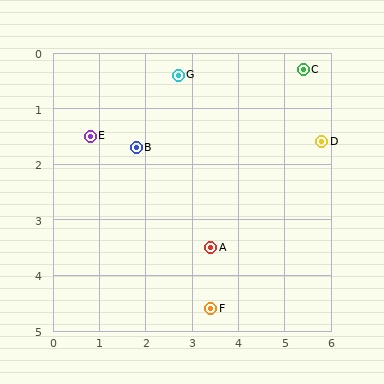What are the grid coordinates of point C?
Point C is at approximately (5.4, 0.3).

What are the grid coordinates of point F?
Point F is at approximately (3.4, 4.6).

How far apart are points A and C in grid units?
Points A and C are about 3.8 grid units apart.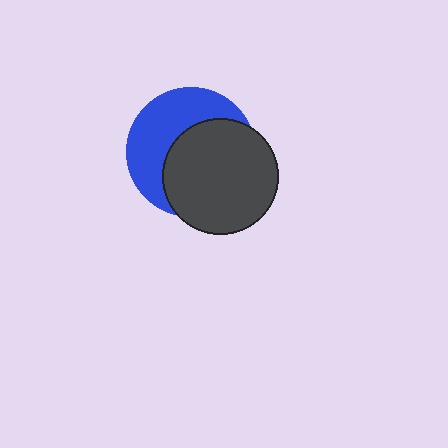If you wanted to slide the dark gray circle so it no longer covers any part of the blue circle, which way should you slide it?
Slide it toward the lower-right — that is the most direct way to separate the two shapes.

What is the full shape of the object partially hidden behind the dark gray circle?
The partially hidden object is a blue circle.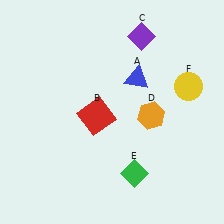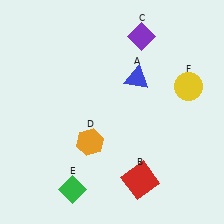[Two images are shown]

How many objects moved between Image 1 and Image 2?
3 objects moved between the two images.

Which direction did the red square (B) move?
The red square (B) moved down.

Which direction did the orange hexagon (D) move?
The orange hexagon (D) moved left.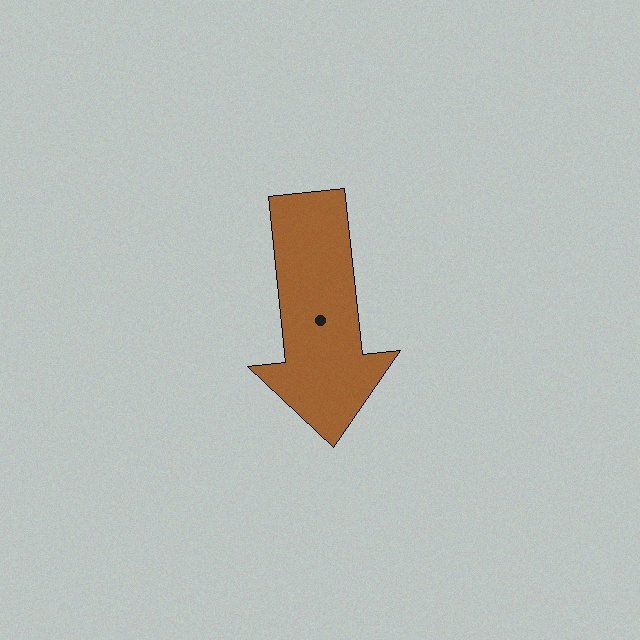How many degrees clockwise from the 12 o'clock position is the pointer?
Approximately 174 degrees.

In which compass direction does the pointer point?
South.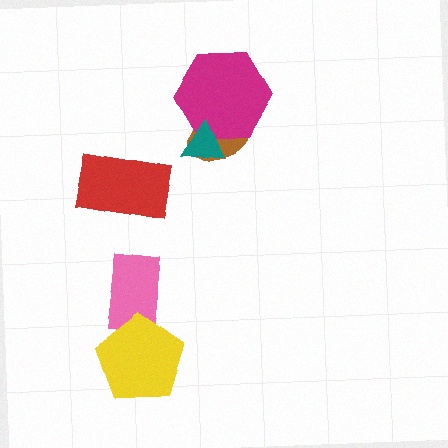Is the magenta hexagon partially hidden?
Yes, it is partially covered by another shape.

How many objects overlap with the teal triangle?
2 objects overlap with the teal triangle.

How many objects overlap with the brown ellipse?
2 objects overlap with the brown ellipse.